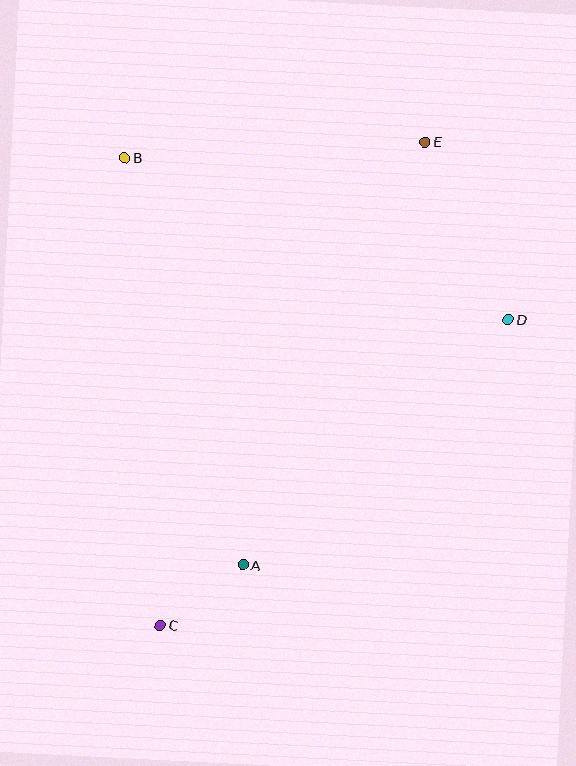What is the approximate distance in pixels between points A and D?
The distance between A and D is approximately 362 pixels.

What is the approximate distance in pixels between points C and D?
The distance between C and D is approximately 463 pixels.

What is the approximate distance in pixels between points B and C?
The distance between B and C is approximately 469 pixels.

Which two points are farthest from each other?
Points C and E are farthest from each other.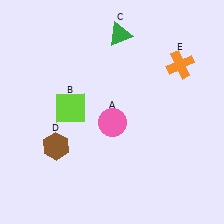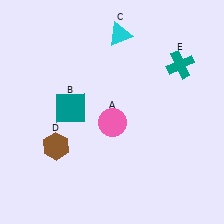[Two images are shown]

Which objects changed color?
B changed from lime to teal. C changed from green to cyan. E changed from orange to teal.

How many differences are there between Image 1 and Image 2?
There are 3 differences between the two images.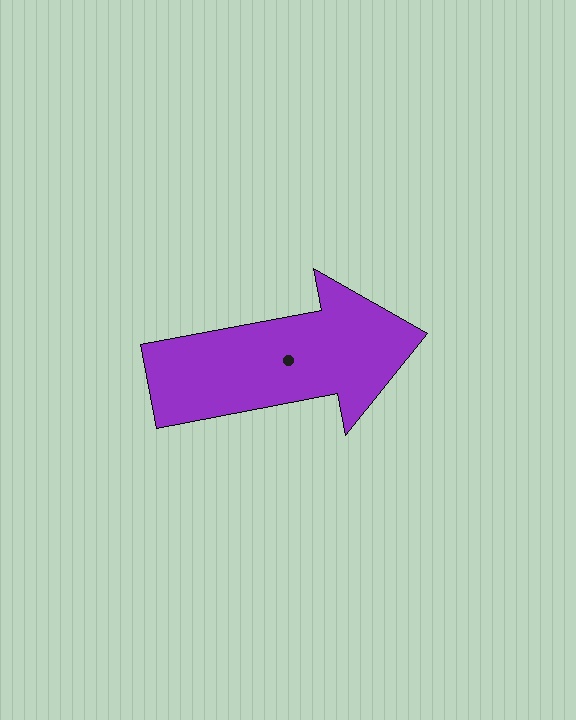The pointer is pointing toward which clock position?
Roughly 3 o'clock.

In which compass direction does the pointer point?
East.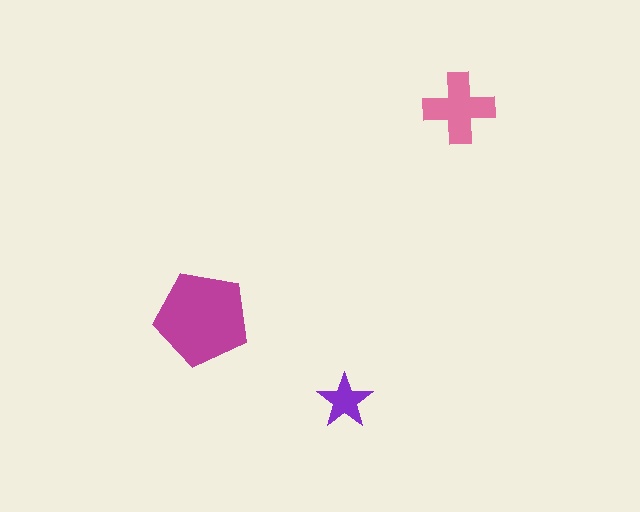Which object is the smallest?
The purple star.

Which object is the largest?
The magenta pentagon.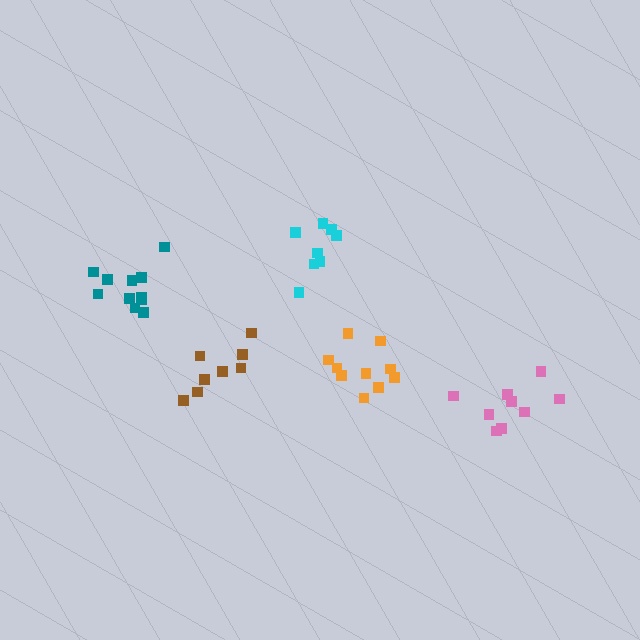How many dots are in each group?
Group 1: 10 dots, Group 2: 9 dots, Group 3: 11 dots, Group 4: 9 dots, Group 5: 8 dots (47 total).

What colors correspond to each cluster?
The clusters are colored: orange, brown, teal, pink, cyan.